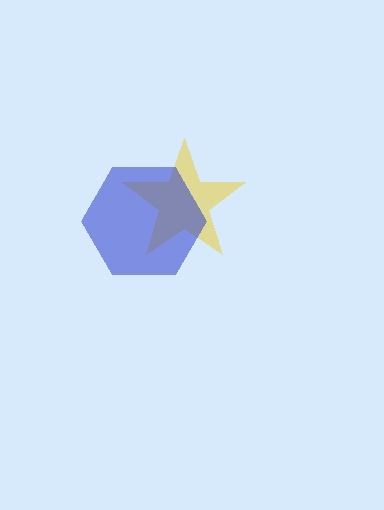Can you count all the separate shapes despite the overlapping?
Yes, there are 2 separate shapes.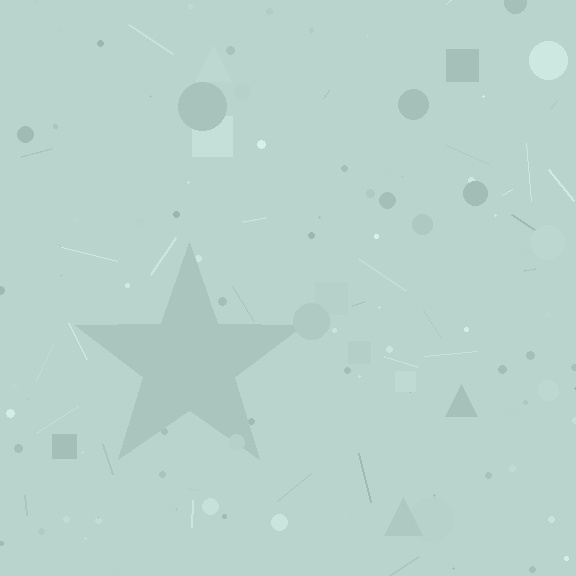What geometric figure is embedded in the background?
A star is embedded in the background.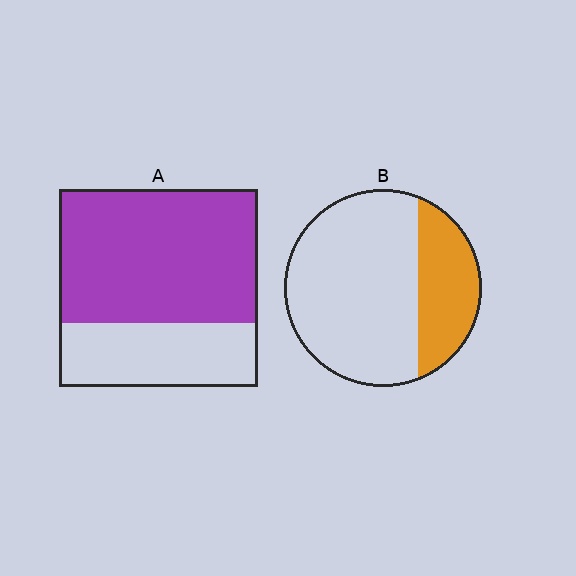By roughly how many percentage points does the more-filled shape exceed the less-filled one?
By roughly 40 percentage points (A over B).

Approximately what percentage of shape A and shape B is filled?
A is approximately 70% and B is approximately 30%.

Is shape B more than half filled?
No.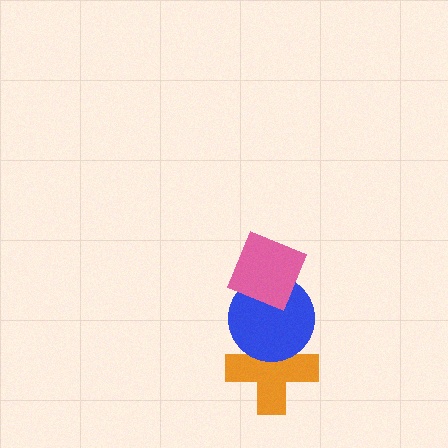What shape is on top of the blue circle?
The pink diamond is on top of the blue circle.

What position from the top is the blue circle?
The blue circle is 2nd from the top.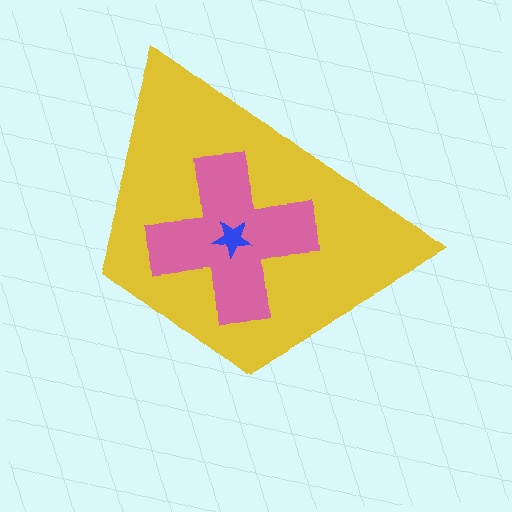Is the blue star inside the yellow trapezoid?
Yes.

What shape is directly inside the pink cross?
The blue star.